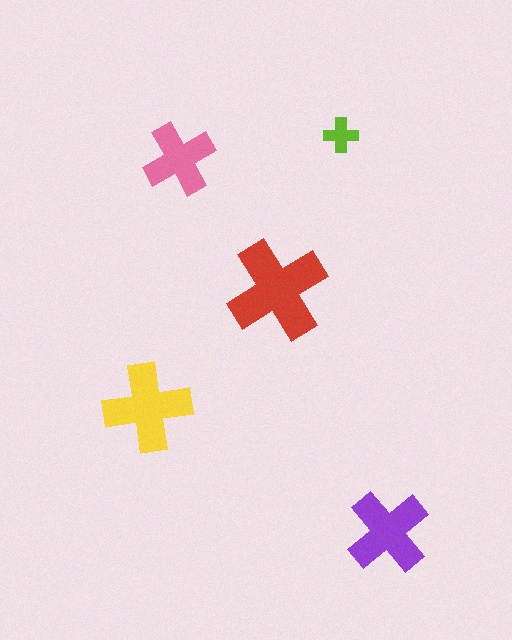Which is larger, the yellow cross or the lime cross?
The yellow one.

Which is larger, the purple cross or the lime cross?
The purple one.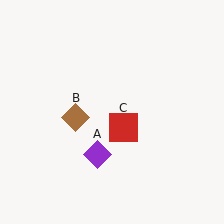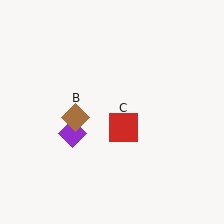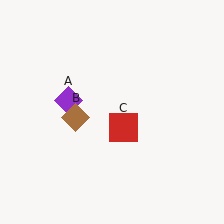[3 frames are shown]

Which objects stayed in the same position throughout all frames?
Brown diamond (object B) and red square (object C) remained stationary.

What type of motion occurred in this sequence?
The purple diamond (object A) rotated clockwise around the center of the scene.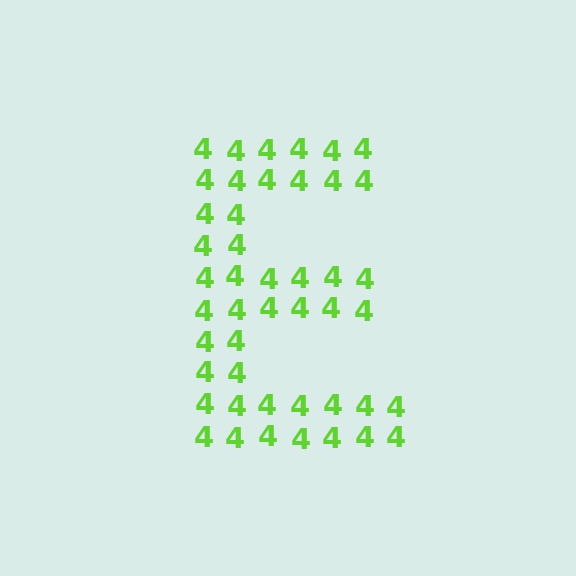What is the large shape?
The large shape is the letter E.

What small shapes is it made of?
It is made of small digit 4's.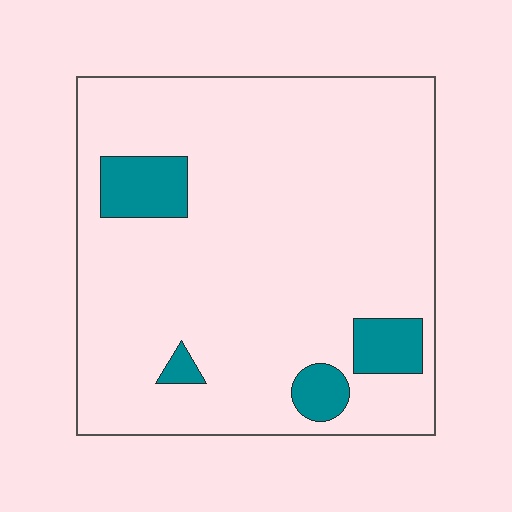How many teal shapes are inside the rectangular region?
4.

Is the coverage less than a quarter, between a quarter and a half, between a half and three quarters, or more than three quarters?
Less than a quarter.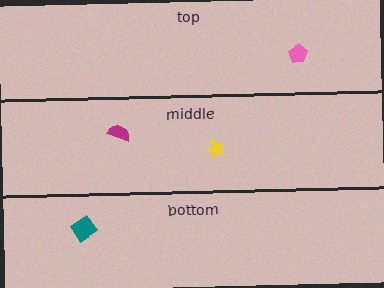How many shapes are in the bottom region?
1.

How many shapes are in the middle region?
2.